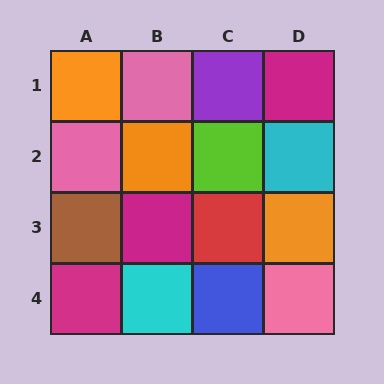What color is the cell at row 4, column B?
Cyan.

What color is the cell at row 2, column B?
Orange.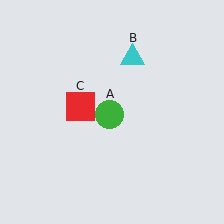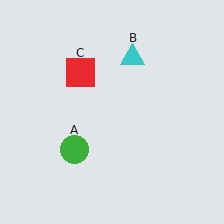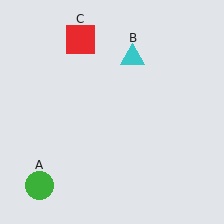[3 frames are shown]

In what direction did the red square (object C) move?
The red square (object C) moved up.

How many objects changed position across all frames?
2 objects changed position: green circle (object A), red square (object C).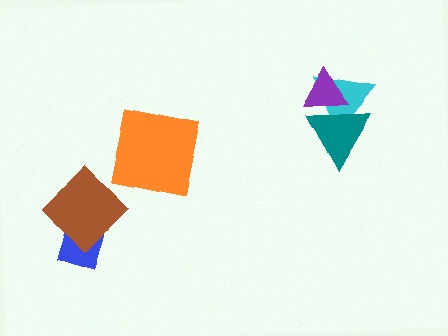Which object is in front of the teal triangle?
The purple triangle is in front of the teal triangle.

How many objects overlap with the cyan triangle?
2 objects overlap with the cyan triangle.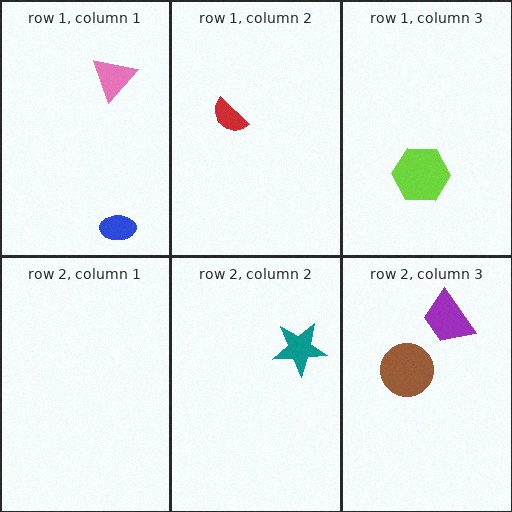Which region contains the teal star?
The row 2, column 2 region.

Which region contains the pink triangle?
The row 1, column 1 region.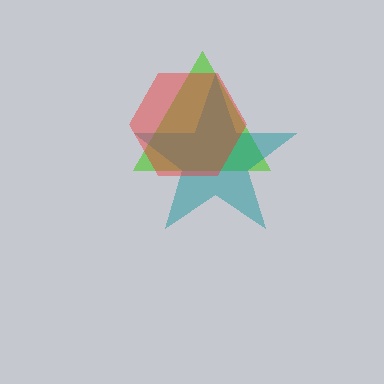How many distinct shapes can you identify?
There are 3 distinct shapes: a lime triangle, a teal star, a red hexagon.